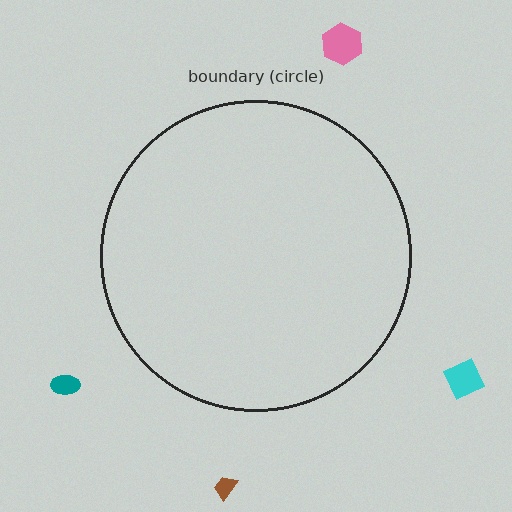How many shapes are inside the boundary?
0 inside, 4 outside.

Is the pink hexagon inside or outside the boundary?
Outside.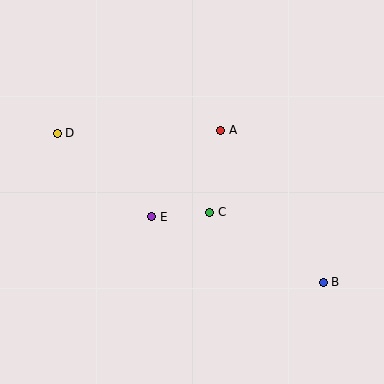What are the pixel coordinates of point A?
Point A is at (221, 130).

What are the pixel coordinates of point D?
Point D is at (57, 133).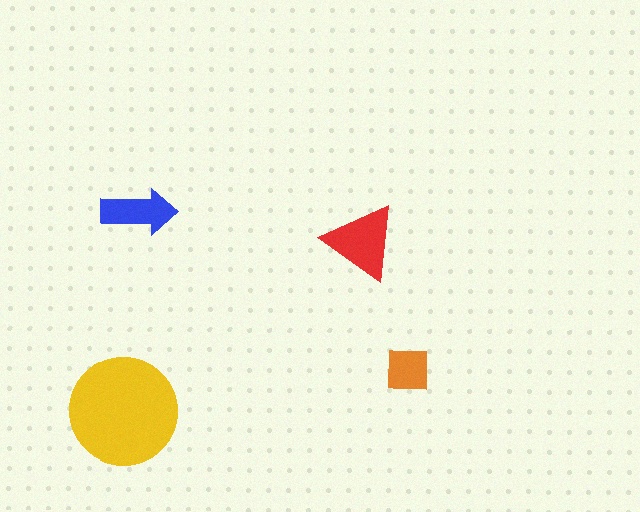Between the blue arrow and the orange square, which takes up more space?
The blue arrow.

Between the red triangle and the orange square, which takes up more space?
The red triangle.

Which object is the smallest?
The orange square.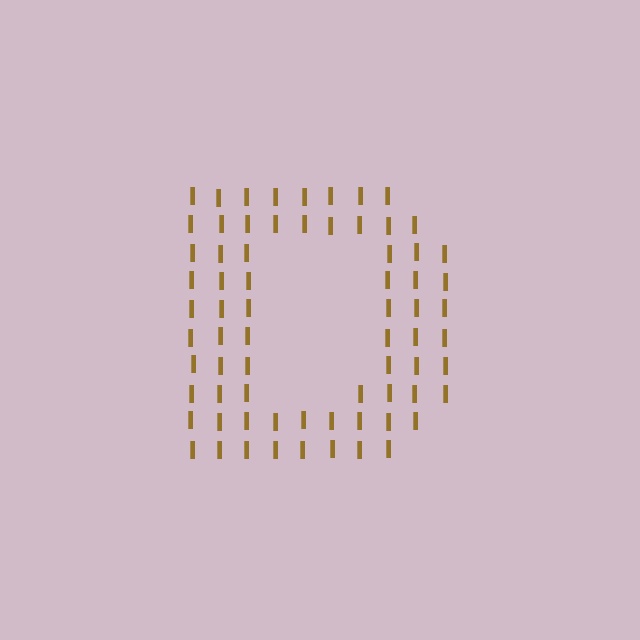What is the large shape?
The large shape is the letter D.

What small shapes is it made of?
It is made of small letter I's.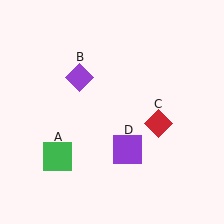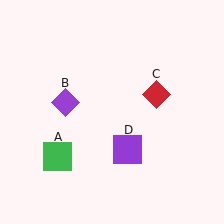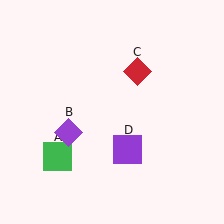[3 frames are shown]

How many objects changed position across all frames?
2 objects changed position: purple diamond (object B), red diamond (object C).